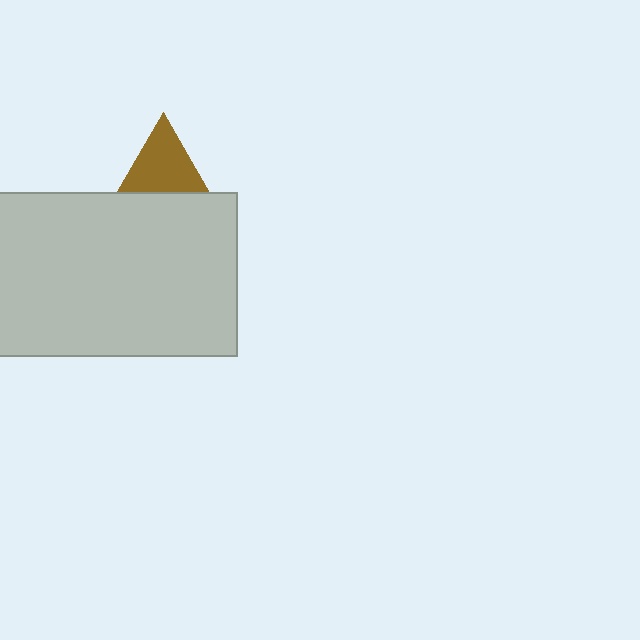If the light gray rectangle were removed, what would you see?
You would see the complete brown triangle.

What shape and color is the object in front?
The object in front is a light gray rectangle.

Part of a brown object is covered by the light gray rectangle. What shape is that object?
It is a triangle.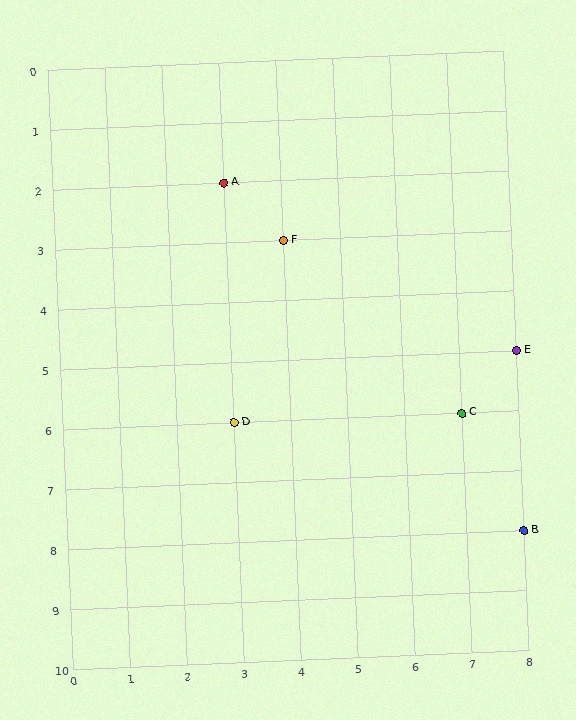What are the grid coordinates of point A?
Point A is at grid coordinates (3, 2).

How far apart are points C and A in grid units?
Points C and A are 4 columns and 4 rows apart (about 5.7 grid units diagonally).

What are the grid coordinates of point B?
Point B is at grid coordinates (8, 8).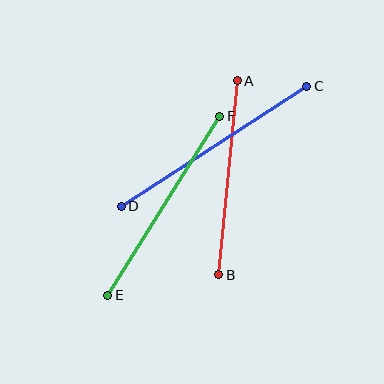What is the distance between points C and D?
The distance is approximately 221 pixels.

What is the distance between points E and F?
The distance is approximately 211 pixels.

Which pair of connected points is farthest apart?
Points C and D are farthest apart.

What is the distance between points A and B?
The distance is approximately 195 pixels.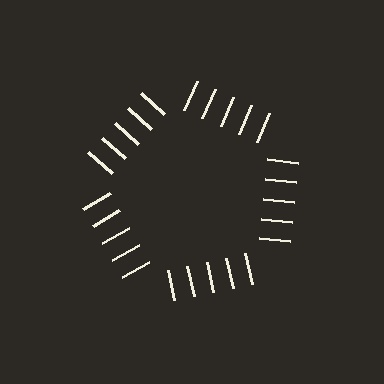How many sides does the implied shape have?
5 sides — the line-ends trace a pentagon.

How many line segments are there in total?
25 — 5 along each of the 5 edges.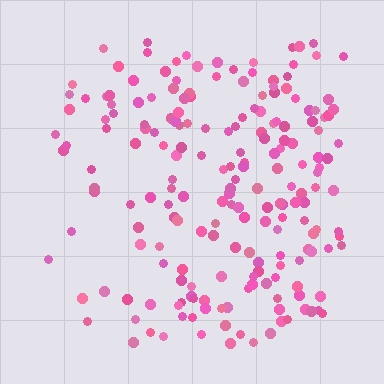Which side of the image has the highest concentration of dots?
The right.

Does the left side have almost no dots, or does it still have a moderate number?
Still a moderate number, just noticeably fewer than the right.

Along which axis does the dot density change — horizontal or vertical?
Horizontal.